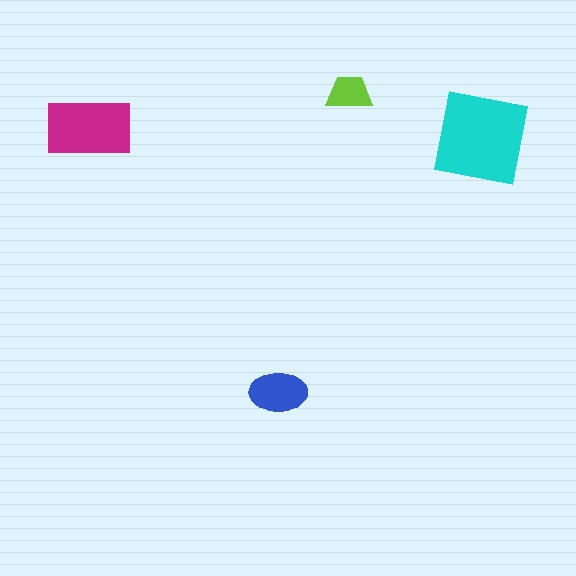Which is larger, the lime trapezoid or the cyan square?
The cyan square.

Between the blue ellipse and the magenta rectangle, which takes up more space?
The magenta rectangle.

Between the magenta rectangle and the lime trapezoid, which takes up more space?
The magenta rectangle.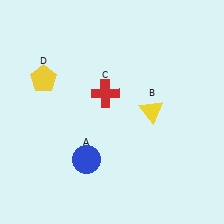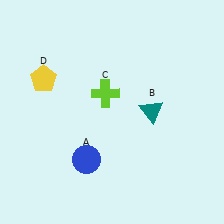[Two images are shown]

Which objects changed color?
B changed from yellow to teal. C changed from red to lime.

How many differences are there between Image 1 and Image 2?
There are 2 differences between the two images.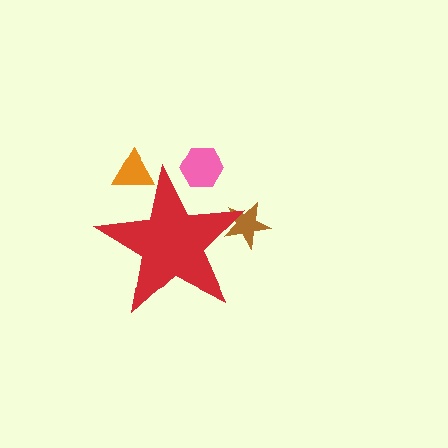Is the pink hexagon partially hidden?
Yes, the pink hexagon is partially hidden behind the red star.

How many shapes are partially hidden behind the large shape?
3 shapes are partially hidden.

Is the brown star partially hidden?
Yes, the brown star is partially hidden behind the red star.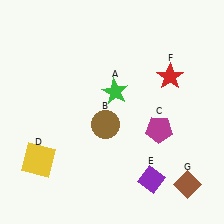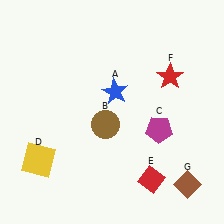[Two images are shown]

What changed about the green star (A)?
In Image 1, A is green. In Image 2, it changed to blue.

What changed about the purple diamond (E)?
In Image 1, E is purple. In Image 2, it changed to red.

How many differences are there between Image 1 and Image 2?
There are 2 differences between the two images.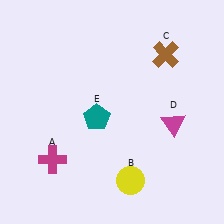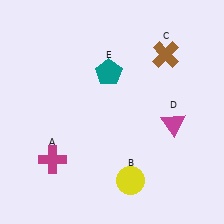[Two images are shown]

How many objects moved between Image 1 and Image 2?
1 object moved between the two images.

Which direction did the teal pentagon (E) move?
The teal pentagon (E) moved up.